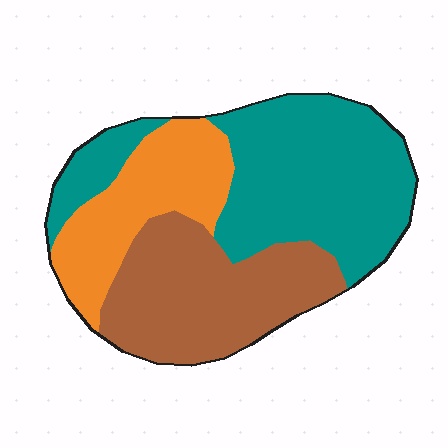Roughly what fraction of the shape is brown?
Brown covers around 30% of the shape.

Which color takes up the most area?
Teal, at roughly 45%.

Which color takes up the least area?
Orange, at roughly 25%.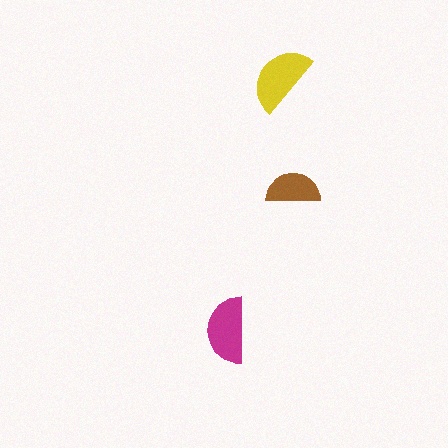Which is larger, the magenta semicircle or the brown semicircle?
The magenta one.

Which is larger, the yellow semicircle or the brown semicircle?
The yellow one.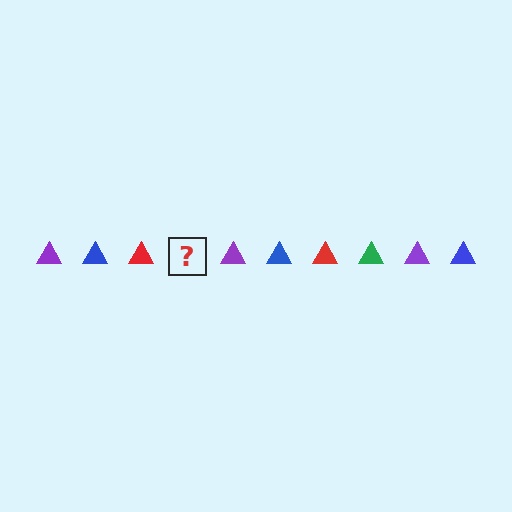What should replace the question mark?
The question mark should be replaced with a green triangle.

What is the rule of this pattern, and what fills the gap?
The rule is that the pattern cycles through purple, blue, red, green triangles. The gap should be filled with a green triangle.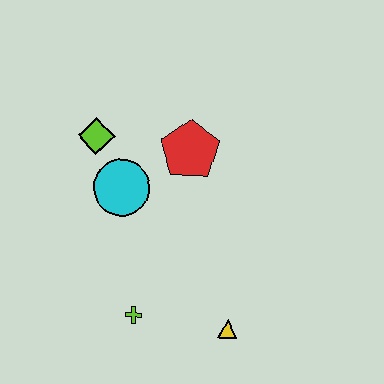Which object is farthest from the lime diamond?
The yellow triangle is farthest from the lime diamond.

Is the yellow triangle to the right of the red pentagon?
Yes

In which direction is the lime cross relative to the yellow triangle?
The lime cross is to the left of the yellow triangle.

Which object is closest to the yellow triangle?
The lime cross is closest to the yellow triangle.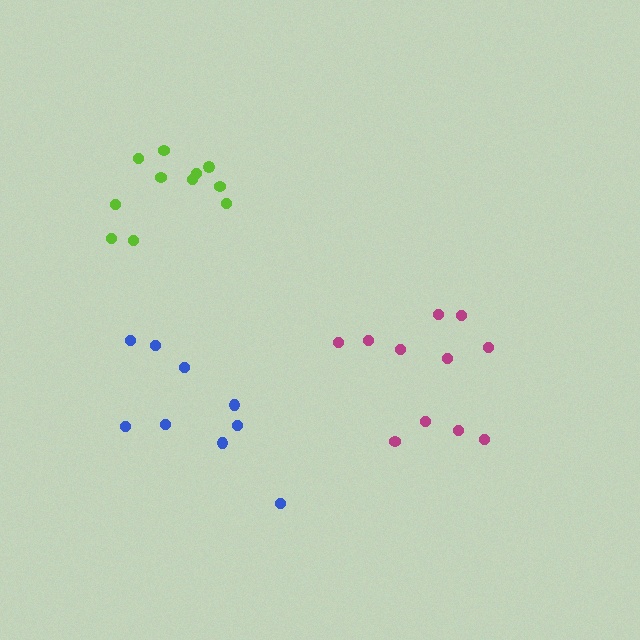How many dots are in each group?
Group 1: 11 dots, Group 2: 11 dots, Group 3: 9 dots (31 total).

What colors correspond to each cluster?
The clusters are colored: lime, magenta, blue.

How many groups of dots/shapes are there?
There are 3 groups.